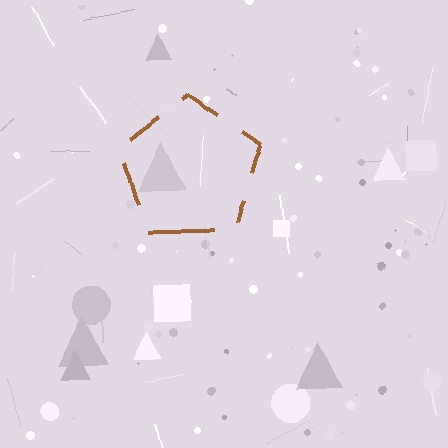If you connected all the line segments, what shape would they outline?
They would outline a pentagon.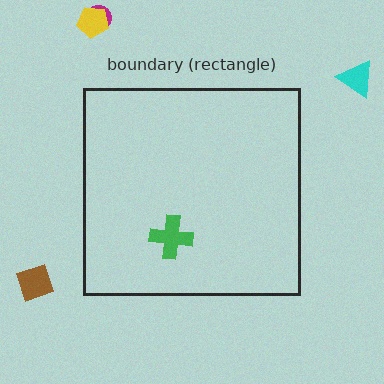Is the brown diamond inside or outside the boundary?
Outside.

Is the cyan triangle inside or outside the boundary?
Outside.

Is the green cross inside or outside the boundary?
Inside.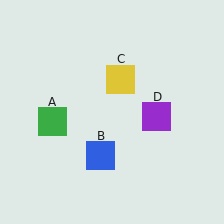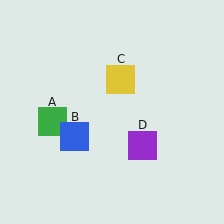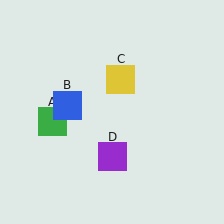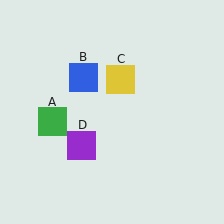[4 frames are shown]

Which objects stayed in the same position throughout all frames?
Green square (object A) and yellow square (object C) remained stationary.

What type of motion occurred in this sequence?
The blue square (object B), purple square (object D) rotated clockwise around the center of the scene.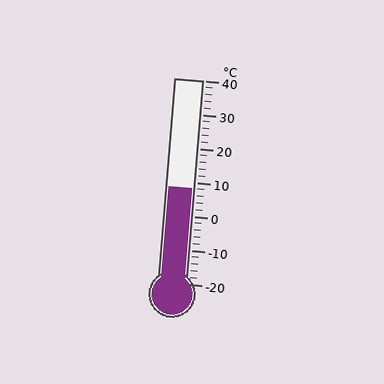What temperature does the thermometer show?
The thermometer shows approximately 8°C.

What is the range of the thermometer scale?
The thermometer scale ranges from -20°C to 40°C.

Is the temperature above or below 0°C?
The temperature is above 0°C.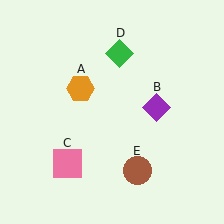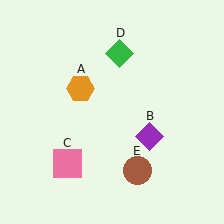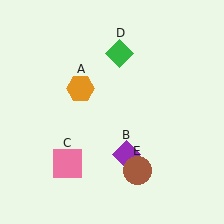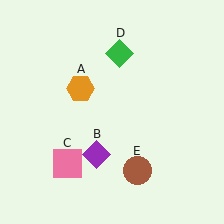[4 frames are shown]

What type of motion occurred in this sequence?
The purple diamond (object B) rotated clockwise around the center of the scene.